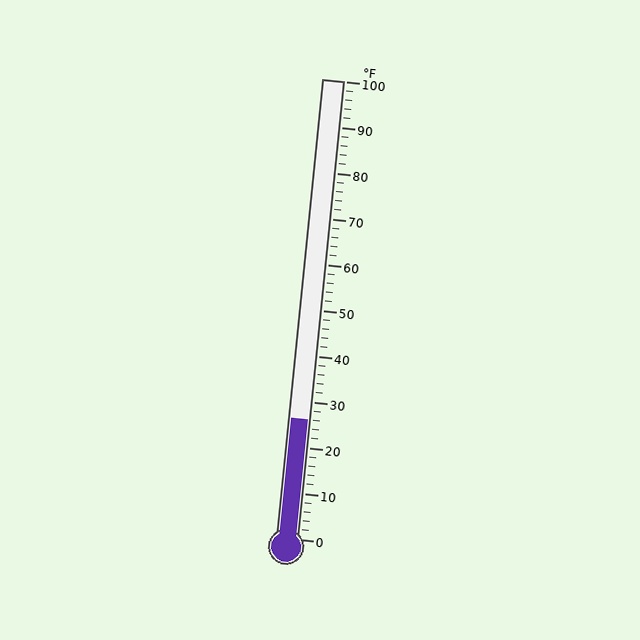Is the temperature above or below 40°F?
The temperature is below 40°F.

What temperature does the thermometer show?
The thermometer shows approximately 26°F.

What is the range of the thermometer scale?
The thermometer scale ranges from 0°F to 100°F.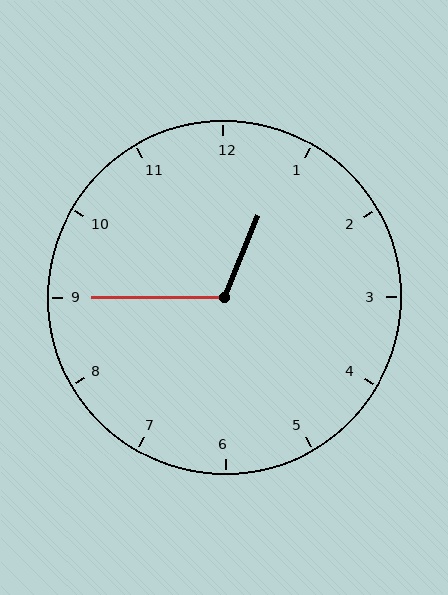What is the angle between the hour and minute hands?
Approximately 112 degrees.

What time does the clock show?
12:45.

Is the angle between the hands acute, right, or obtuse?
It is obtuse.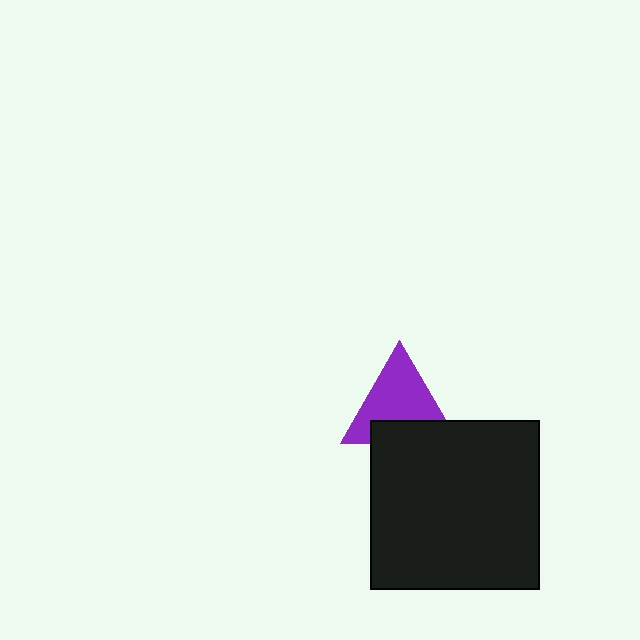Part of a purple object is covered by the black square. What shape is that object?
It is a triangle.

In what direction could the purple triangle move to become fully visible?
The purple triangle could move up. That would shift it out from behind the black square entirely.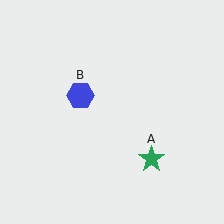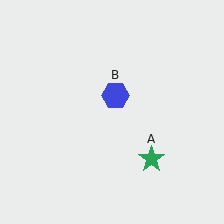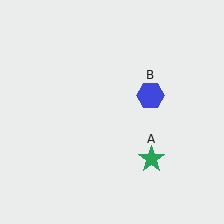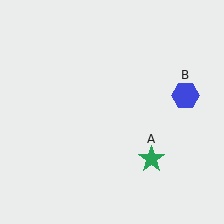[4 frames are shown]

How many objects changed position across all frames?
1 object changed position: blue hexagon (object B).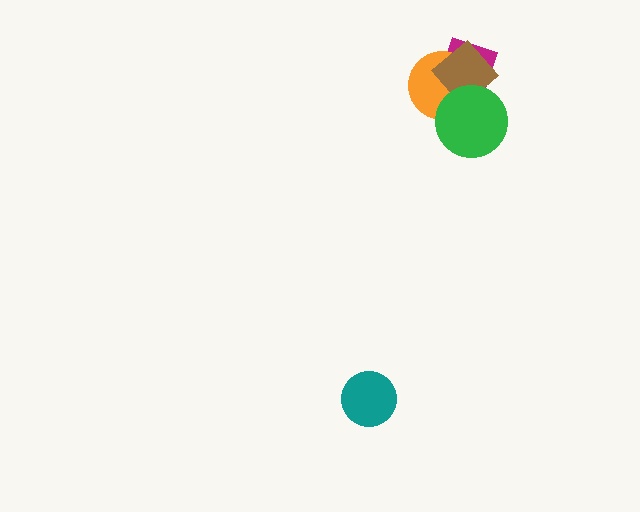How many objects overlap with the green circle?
3 objects overlap with the green circle.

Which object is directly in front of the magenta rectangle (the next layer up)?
The orange circle is directly in front of the magenta rectangle.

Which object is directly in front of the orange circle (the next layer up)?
The brown diamond is directly in front of the orange circle.